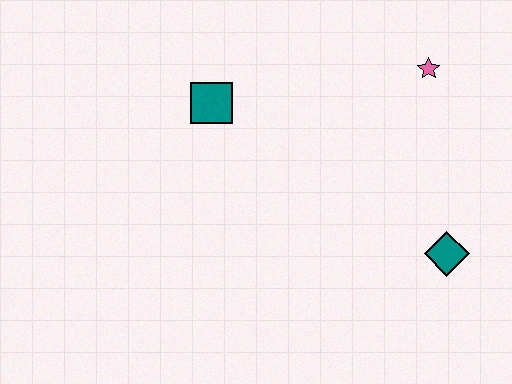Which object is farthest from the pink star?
The teal square is farthest from the pink star.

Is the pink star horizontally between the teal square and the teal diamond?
Yes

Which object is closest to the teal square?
The pink star is closest to the teal square.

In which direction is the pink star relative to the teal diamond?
The pink star is above the teal diamond.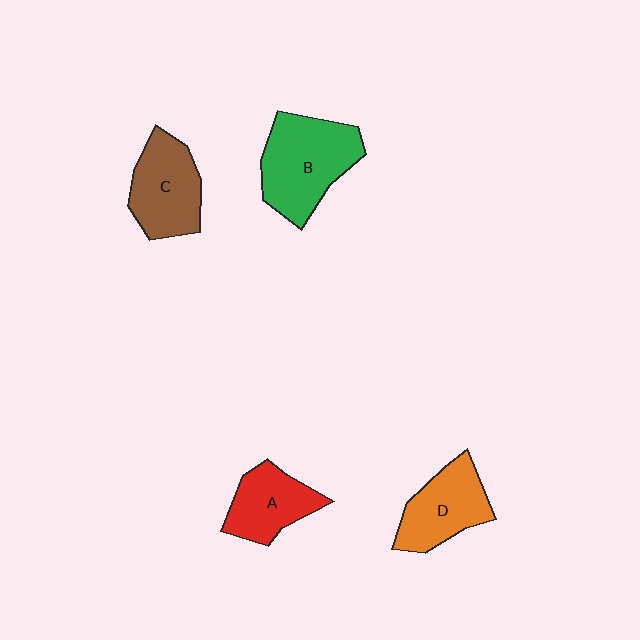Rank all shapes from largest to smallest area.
From largest to smallest: B (green), C (brown), D (orange), A (red).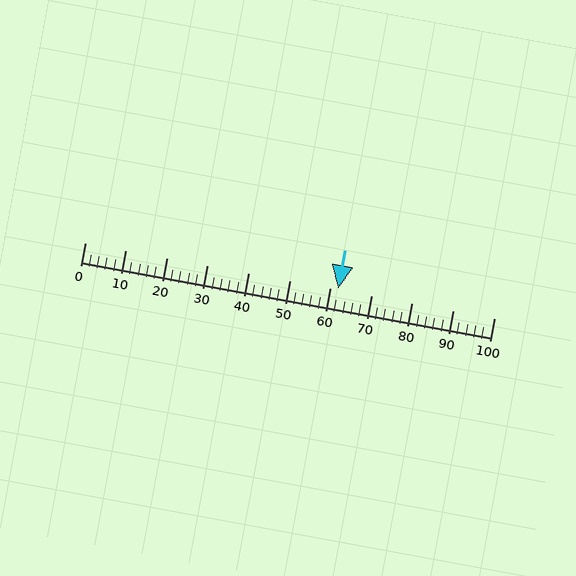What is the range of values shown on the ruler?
The ruler shows values from 0 to 100.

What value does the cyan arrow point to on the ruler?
The cyan arrow points to approximately 62.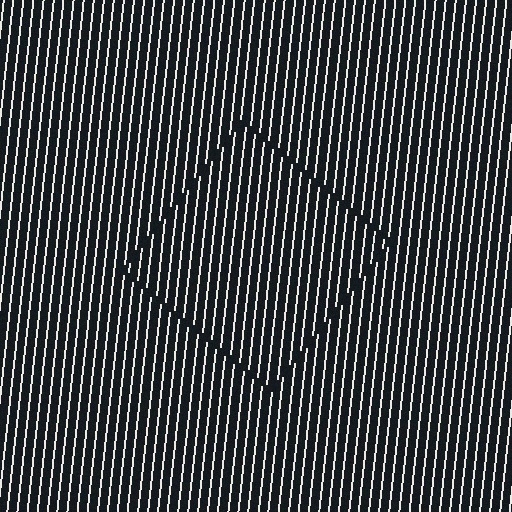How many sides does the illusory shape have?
4 sides — the line-ends trace a square.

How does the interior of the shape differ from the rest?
The interior of the shape contains the same grating, shifted by half a period — the contour is defined by the phase discontinuity where line-ends from the inner and outer gratings abut.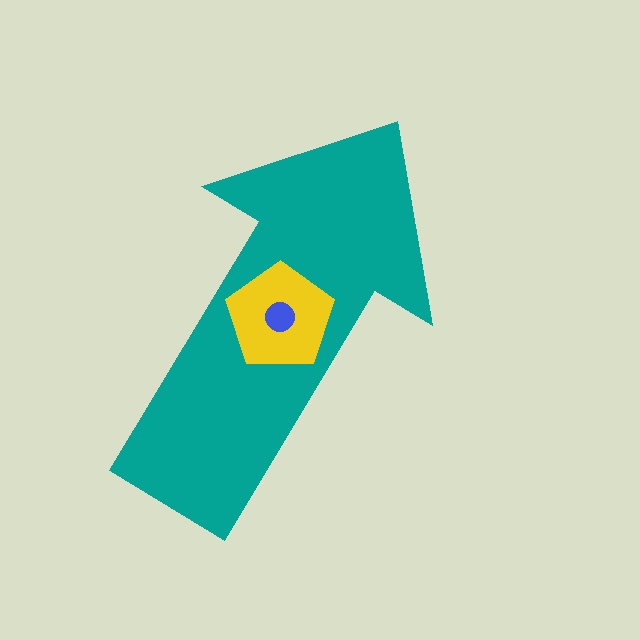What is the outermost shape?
The teal arrow.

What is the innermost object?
The blue circle.